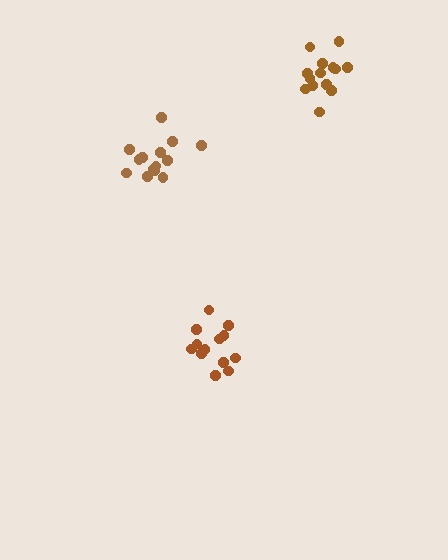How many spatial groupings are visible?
There are 3 spatial groupings.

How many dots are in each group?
Group 1: 13 dots, Group 2: 14 dots, Group 3: 14 dots (41 total).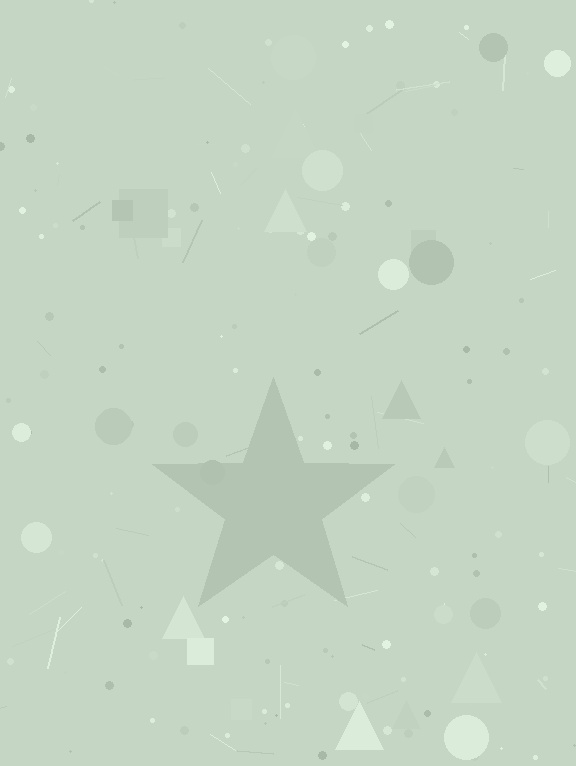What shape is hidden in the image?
A star is hidden in the image.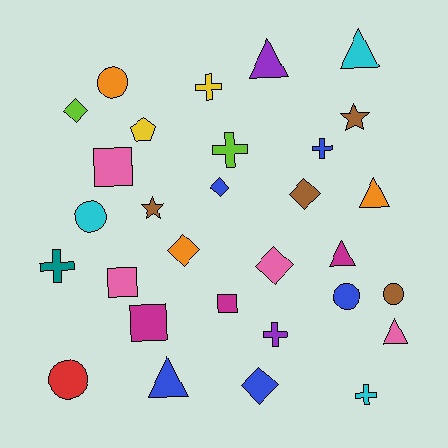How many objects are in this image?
There are 30 objects.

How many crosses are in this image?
There are 6 crosses.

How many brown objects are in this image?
There are 4 brown objects.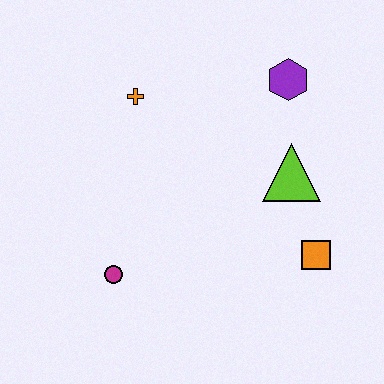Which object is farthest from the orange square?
The orange cross is farthest from the orange square.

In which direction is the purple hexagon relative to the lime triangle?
The purple hexagon is above the lime triangle.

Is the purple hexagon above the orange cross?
Yes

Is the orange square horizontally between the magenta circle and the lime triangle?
No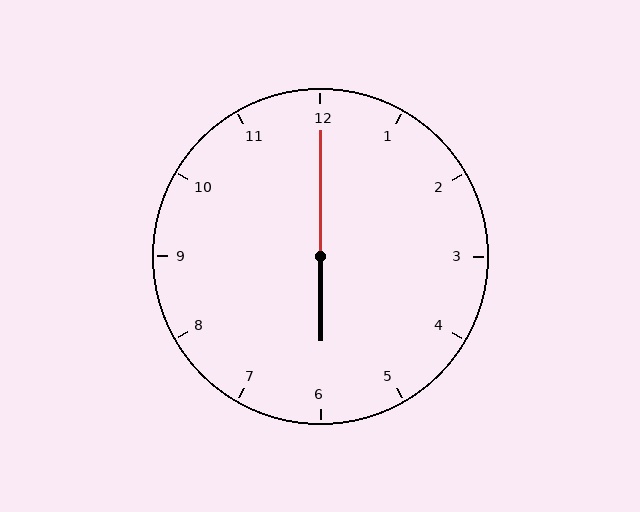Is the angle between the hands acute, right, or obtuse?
It is obtuse.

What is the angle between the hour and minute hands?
Approximately 180 degrees.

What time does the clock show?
6:00.